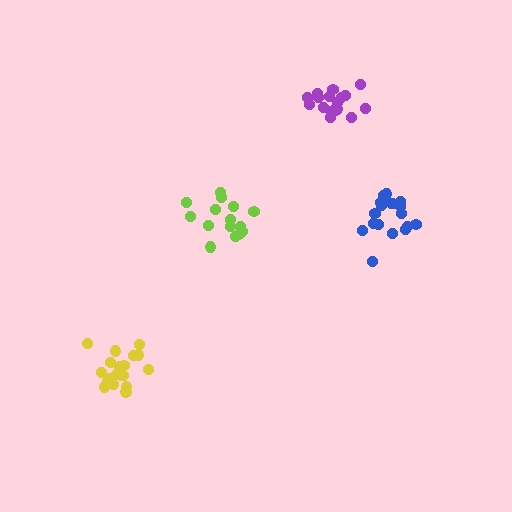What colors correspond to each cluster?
The clusters are colored: purple, lime, yellow, blue.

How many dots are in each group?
Group 1: 19 dots, Group 2: 15 dots, Group 3: 20 dots, Group 4: 19 dots (73 total).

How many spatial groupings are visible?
There are 4 spatial groupings.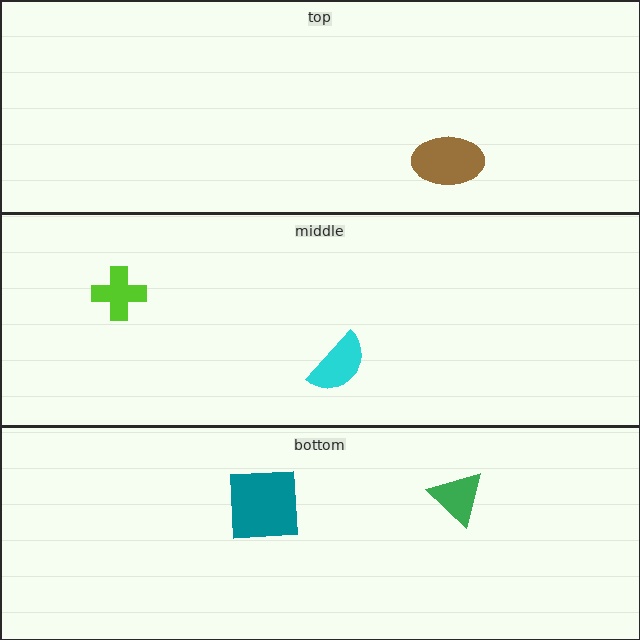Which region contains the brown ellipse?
The top region.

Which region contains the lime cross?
The middle region.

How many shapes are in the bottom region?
2.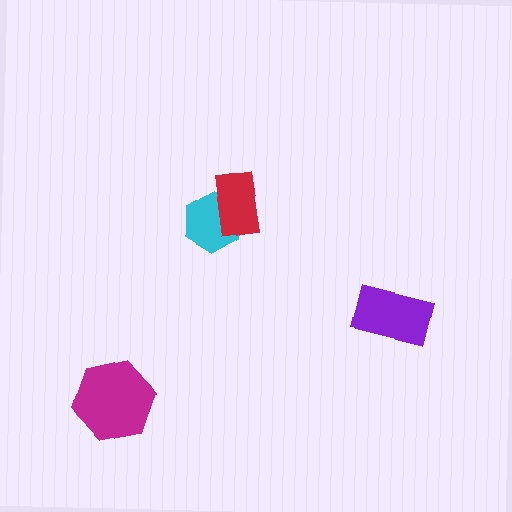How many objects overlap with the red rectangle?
1 object overlaps with the red rectangle.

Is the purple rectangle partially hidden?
No, no other shape covers it.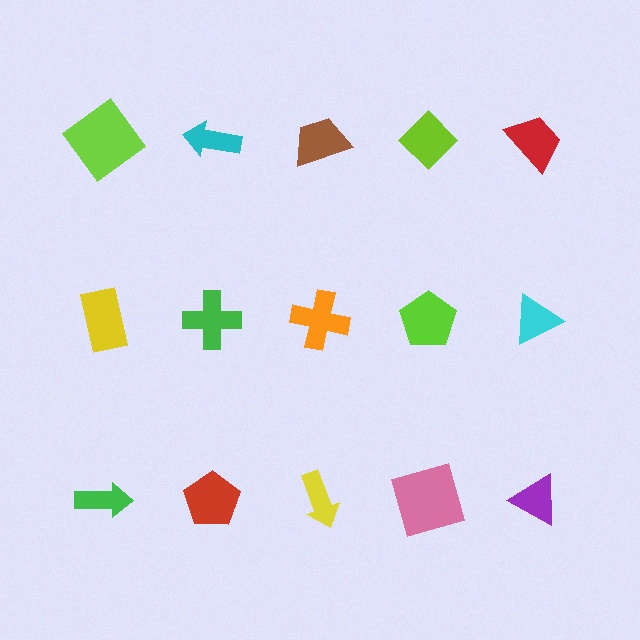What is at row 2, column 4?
A lime pentagon.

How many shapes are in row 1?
5 shapes.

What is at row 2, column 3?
An orange cross.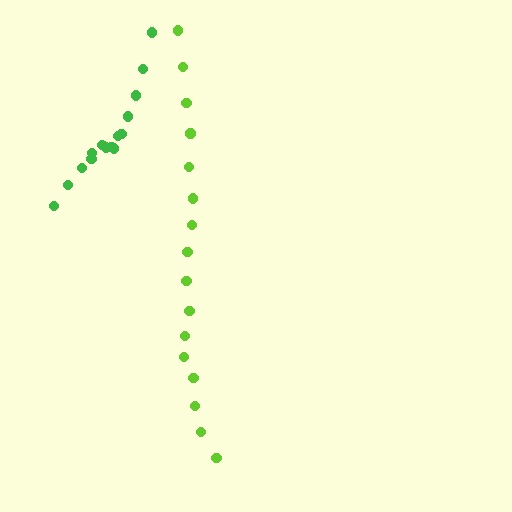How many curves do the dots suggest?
There are 2 distinct paths.